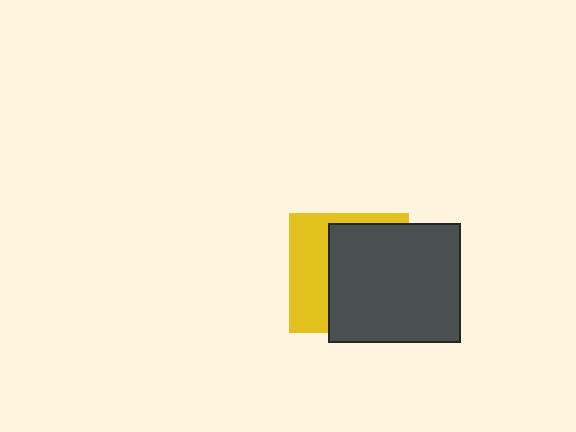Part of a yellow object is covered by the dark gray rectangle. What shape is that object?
It is a square.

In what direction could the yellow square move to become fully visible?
The yellow square could move left. That would shift it out from behind the dark gray rectangle entirely.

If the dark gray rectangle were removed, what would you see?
You would see the complete yellow square.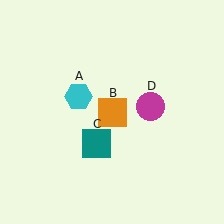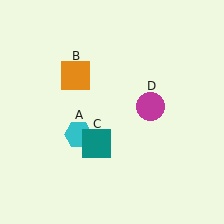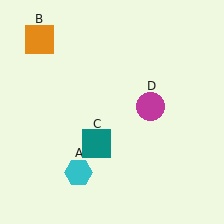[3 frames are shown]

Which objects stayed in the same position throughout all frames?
Teal square (object C) and magenta circle (object D) remained stationary.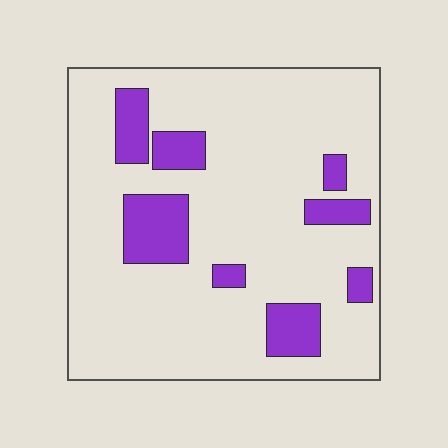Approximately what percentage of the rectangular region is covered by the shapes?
Approximately 15%.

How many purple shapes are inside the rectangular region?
8.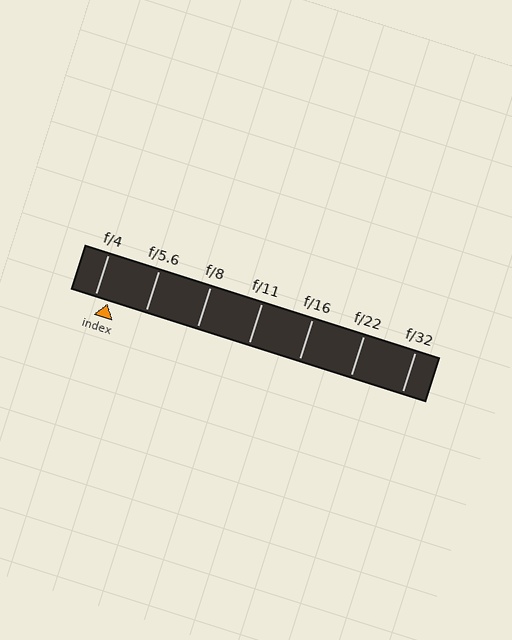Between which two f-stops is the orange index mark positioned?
The index mark is between f/4 and f/5.6.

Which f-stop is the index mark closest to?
The index mark is closest to f/4.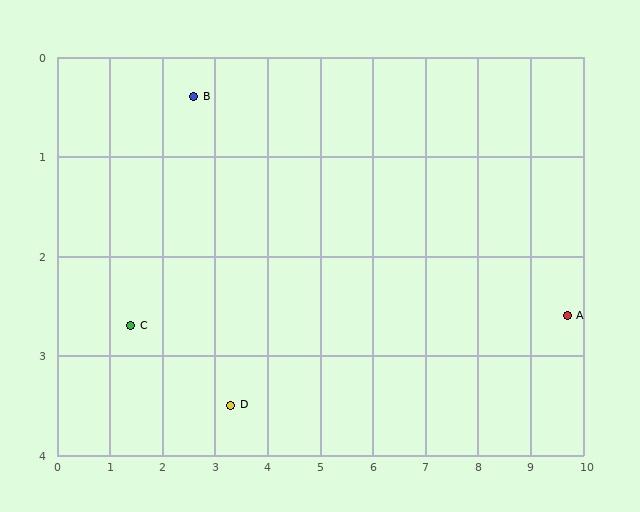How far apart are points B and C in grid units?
Points B and C are about 2.6 grid units apart.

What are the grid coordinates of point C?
Point C is at approximately (1.4, 2.7).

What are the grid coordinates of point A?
Point A is at approximately (9.7, 2.6).